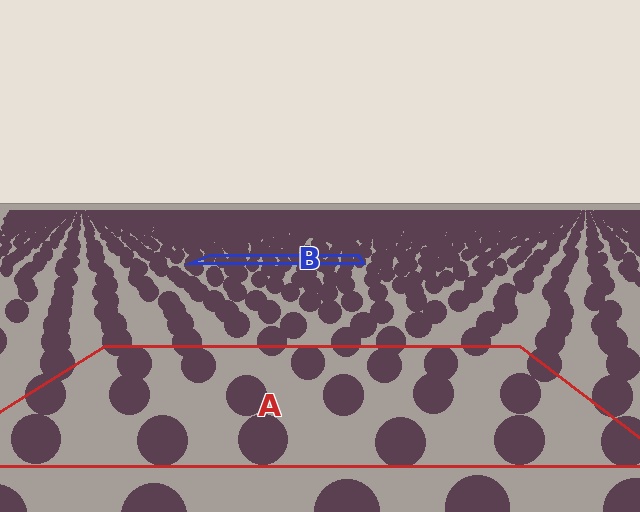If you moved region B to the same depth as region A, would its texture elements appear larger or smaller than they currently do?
They would appear larger. At a closer depth, the same texture elements are projected at a bigger on-screen size.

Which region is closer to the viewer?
Region A is closer. The texture elements there are larger and more spread out.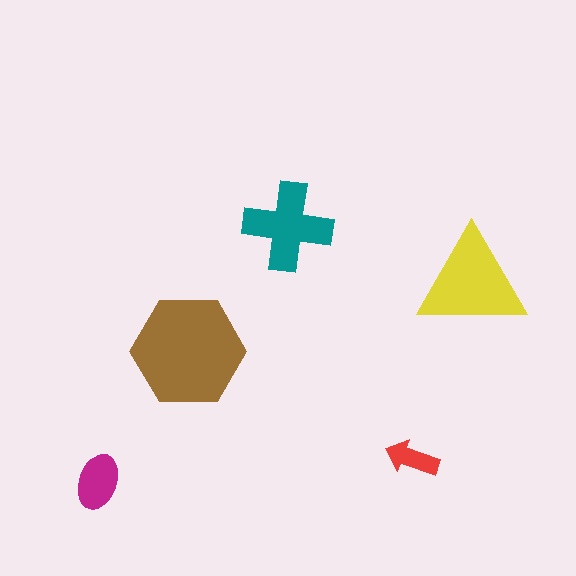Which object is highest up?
The teal cross is topmost.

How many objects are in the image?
There are 5 objects in the image.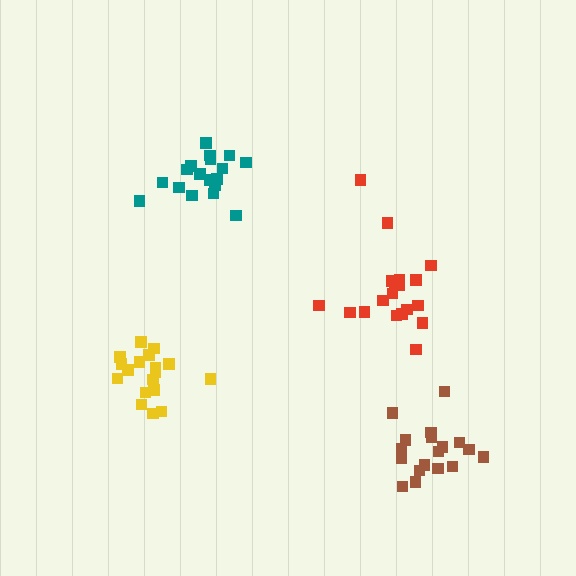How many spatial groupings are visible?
There are 4 spatial groupings.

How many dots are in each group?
Group 1: 18 dots, Group 2: 19 dots, Group 3: 18 dots, Group 4: 19 dots (74 total).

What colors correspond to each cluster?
The clusters are colored: teal, red, brown, yellow.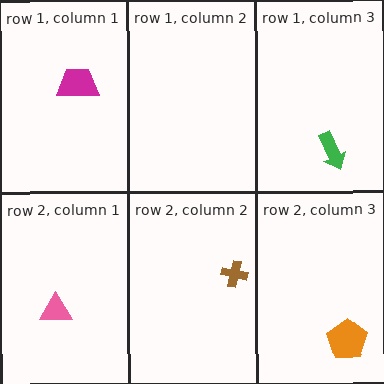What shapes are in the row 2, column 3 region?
The orange pentagon.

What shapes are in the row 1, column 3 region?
The green arrow.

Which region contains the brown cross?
The row 2, column 2 region.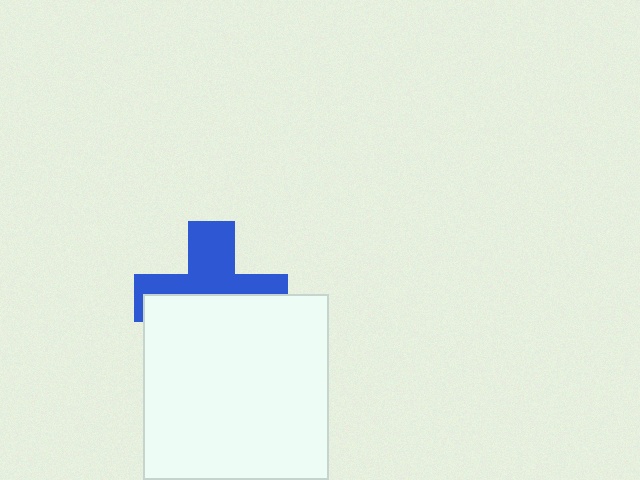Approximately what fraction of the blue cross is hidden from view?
Roughly 53% of the blue cross is hidden behind the white square.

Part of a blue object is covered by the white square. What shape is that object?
It is a cross.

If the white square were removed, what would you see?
You would see the complete blue cross.